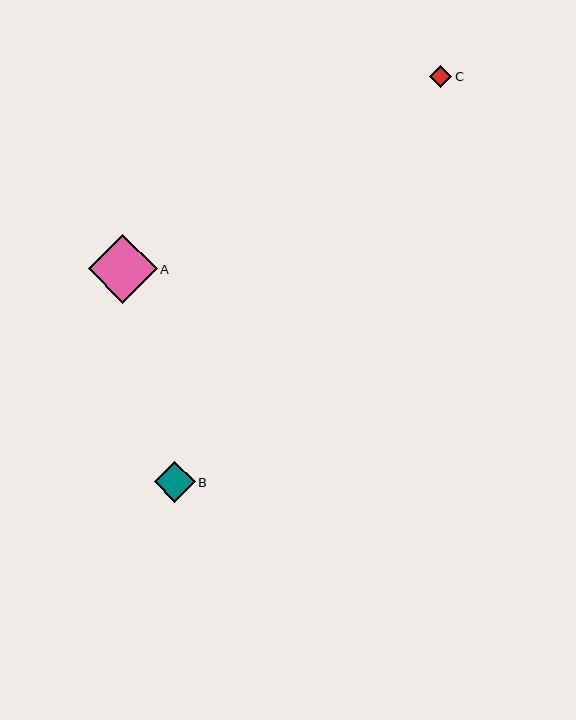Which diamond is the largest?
Diamond A is the largest with a size of approximately 69 pixels.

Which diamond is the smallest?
Diamond C is the smallest with a size of approximately 22 pixels.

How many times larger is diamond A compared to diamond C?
Diamond A is approximately 3.1 times the size of diamond C.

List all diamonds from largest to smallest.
From largest to smallest: A, B, C.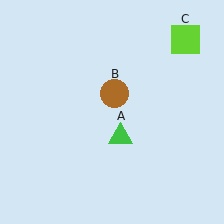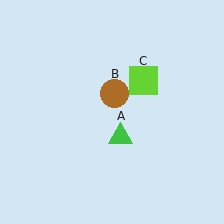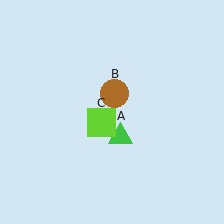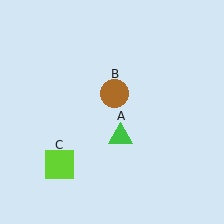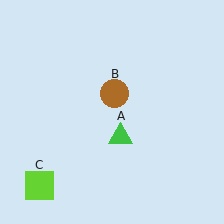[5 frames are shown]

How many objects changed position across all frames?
1 object changed position: lime square (object C).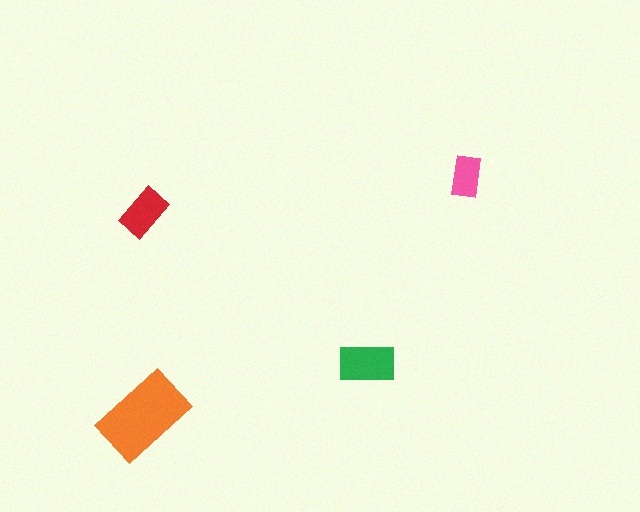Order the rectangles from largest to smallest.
the orange one, the green one, the red one, the pink one.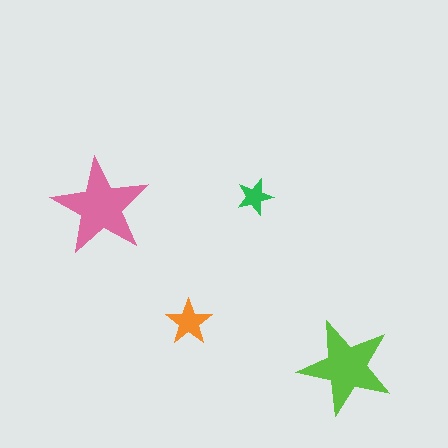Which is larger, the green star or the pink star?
The pink one.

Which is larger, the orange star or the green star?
The orange one.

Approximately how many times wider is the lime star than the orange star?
About 2 times wider.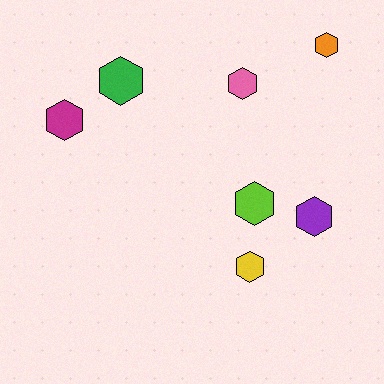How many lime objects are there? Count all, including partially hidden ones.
There is 1 lime object.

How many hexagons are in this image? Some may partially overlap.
There are 7 hexagons.